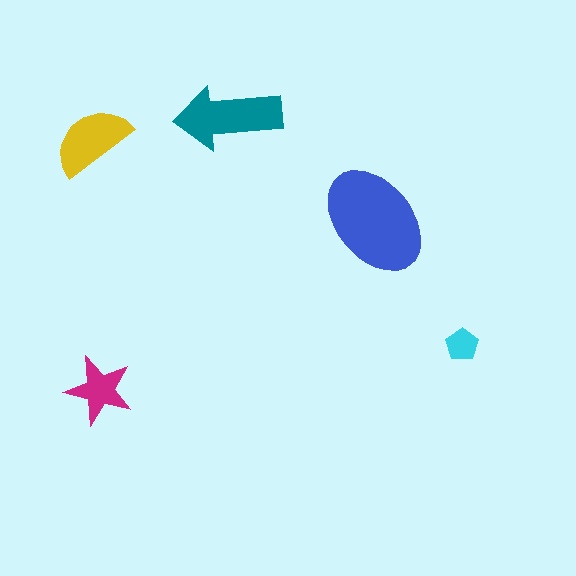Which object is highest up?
The teal arrow is topmost.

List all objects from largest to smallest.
The blue ellipse, the teal arrow, the yellow semicircle, the magenta star, the cyan pentagon.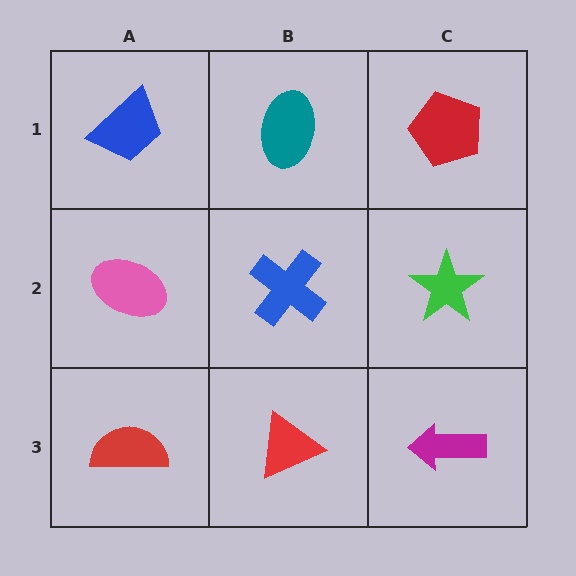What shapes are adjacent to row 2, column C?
A red pentagon (row 1, column C), a magenta arrow (row 3, column C), a blue cross (row 2, column B).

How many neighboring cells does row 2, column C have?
3.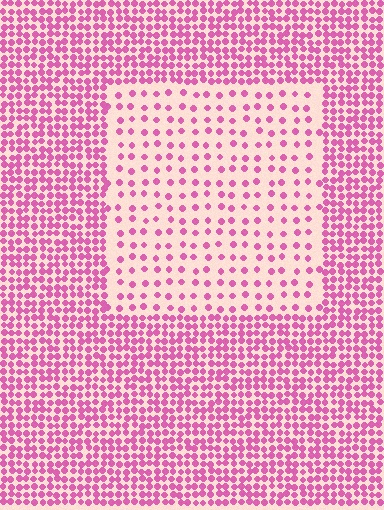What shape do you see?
I see a rectangle.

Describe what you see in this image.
The image contains small pink elements arranged at two different densities. A rectangle-shaped region is visible where the elements are less densely packed than the surrounding area.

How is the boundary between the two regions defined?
The boundary is defined by a change in element density (approximately 2.7x ratio). All elements are the same color, size, and shape.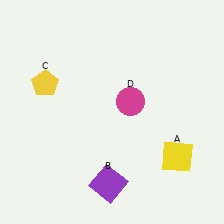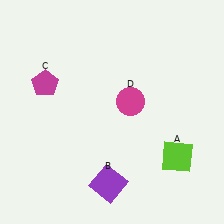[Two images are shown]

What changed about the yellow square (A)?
In Image 1, A is yellow. In Image 2, it changed to lime.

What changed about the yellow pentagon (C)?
In Image 1, C is yellow. In Image 2, it changed to magenta.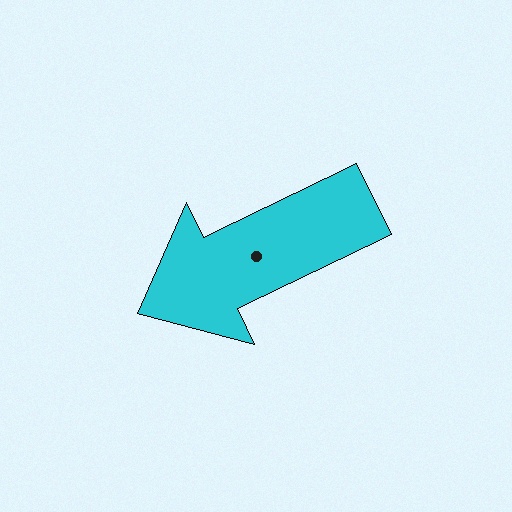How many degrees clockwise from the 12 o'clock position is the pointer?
Approximately 244 degrees.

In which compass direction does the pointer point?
Southwest.